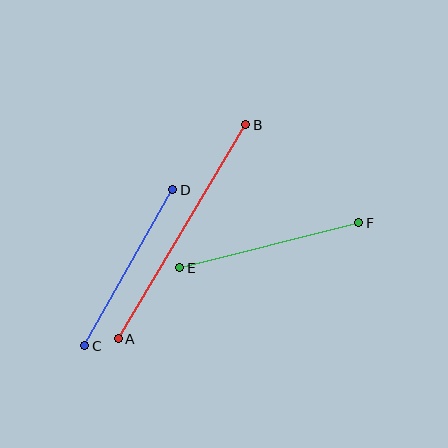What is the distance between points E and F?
The distance is approximately 184 pixels.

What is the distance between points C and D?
The distance is approximately 179 pixels.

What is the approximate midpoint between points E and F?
The midpoint is at approximately (269, 245) pixels.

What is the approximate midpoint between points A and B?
The midpoint is at approximately (182, 232) pixels.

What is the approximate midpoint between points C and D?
The midpoint is at approximately (129, 268) pixels.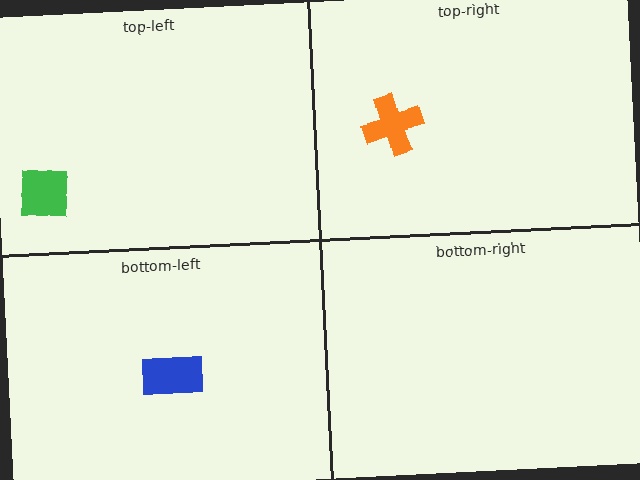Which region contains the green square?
The top-left region.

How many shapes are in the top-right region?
1.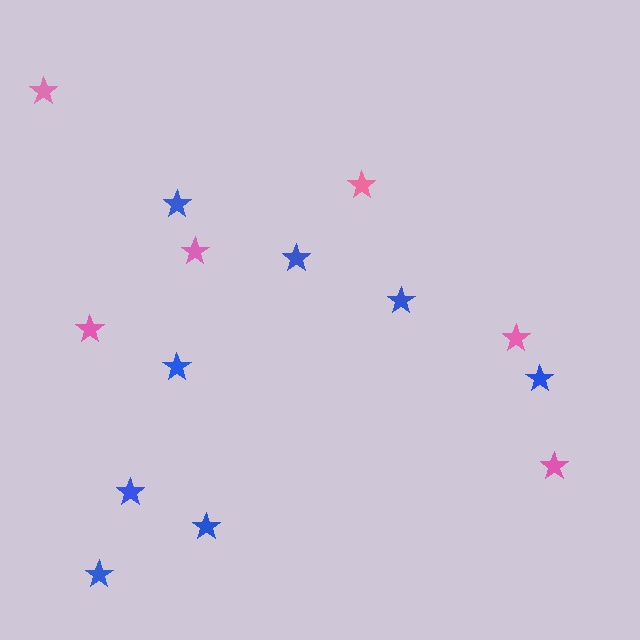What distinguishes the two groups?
There are 2 groups: one group of blue stars (8) and one group of pink stars (6).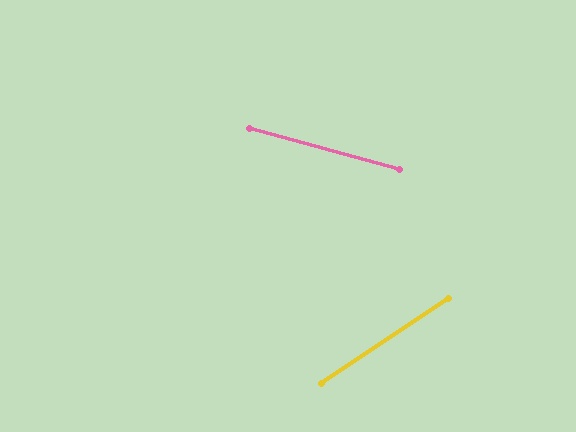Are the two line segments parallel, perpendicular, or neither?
Neither parallel nor perpendicular — they differ by about 49°.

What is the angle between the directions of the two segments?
Approximately 49 degrees.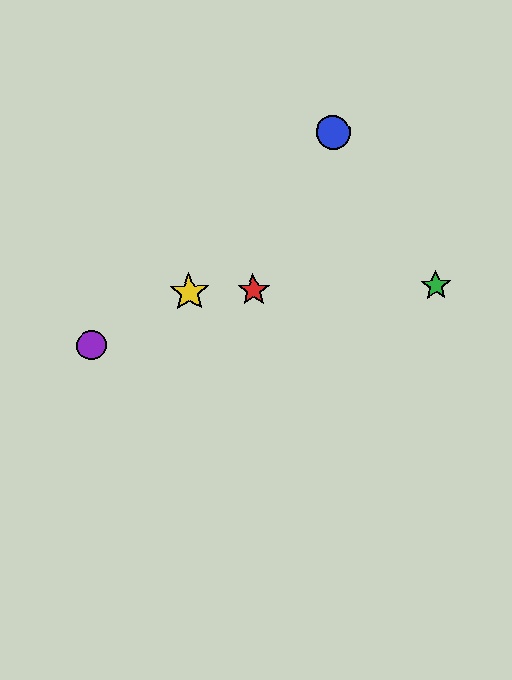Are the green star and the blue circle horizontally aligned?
No, the green star is at y≈286 and the blue circle is at y≈133.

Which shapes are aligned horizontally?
The red star, the green star, the yellow star are aligned horizontally.